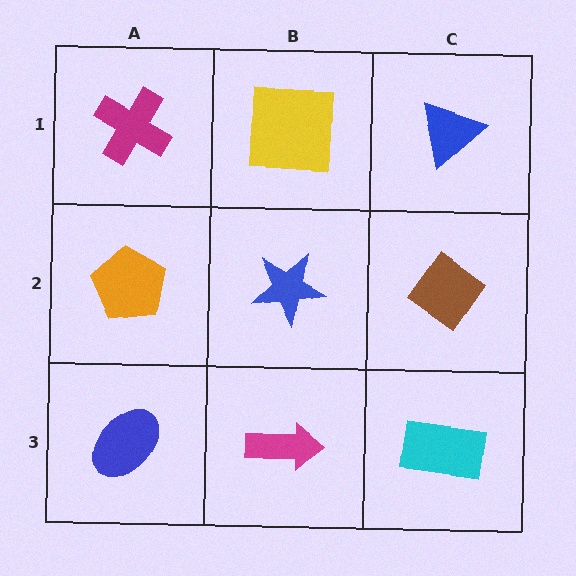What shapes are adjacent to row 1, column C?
A brown diamond (row 2, column C), a yellow square (row 1, column B).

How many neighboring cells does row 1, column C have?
2.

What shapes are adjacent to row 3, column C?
A brown diamond (row 2, column C), a magenta arrow (row 3, column B).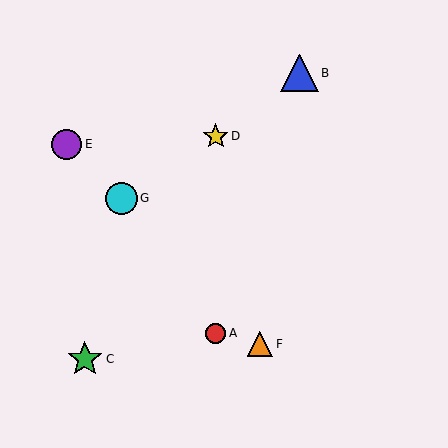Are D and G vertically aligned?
No, D is at x≈216 and G is at x≈121.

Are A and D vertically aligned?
Yes, both are at x≈216.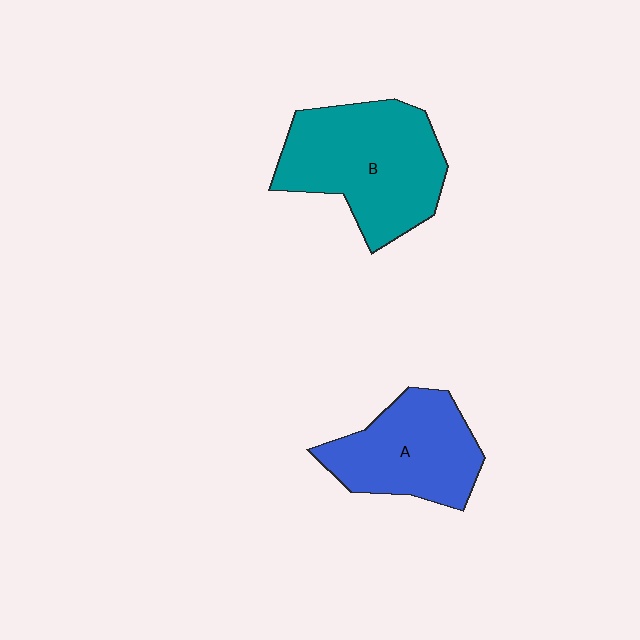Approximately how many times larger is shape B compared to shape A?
Approximately 1.3 times.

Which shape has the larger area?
Shape B (teal).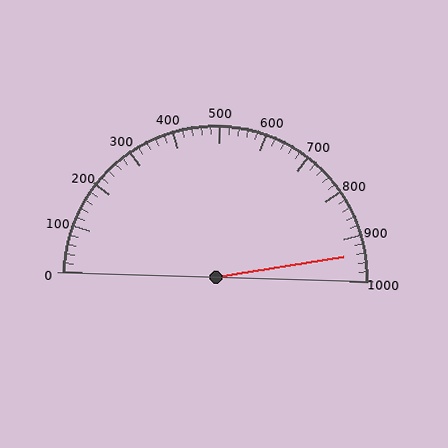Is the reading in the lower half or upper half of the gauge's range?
The reading is in the upper half of the range (0 to 1000).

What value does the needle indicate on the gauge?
The needle indicates approximately 940.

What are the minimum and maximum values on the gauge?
The gauge ranges from 0 to 1000.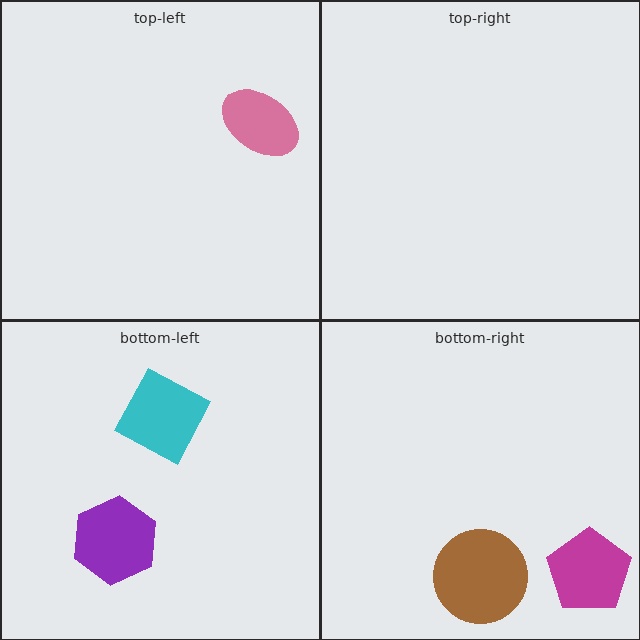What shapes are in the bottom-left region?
The purple hexagon, the cyan square.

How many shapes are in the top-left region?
1.